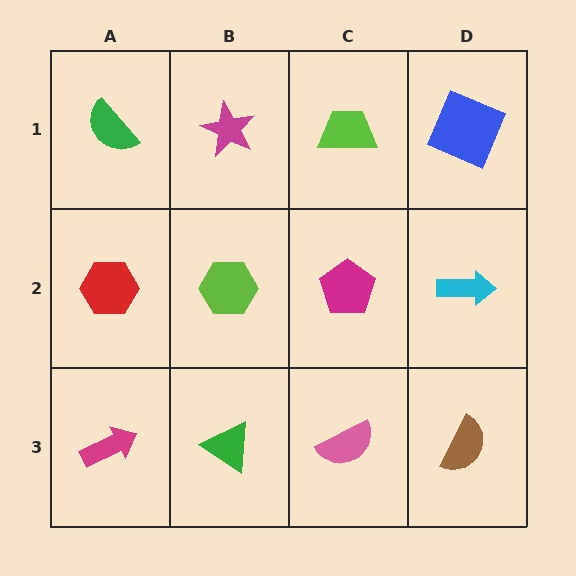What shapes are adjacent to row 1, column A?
A red hexagon (row 2, column A), a magenta star (row 1, column B).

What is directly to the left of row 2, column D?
A magenta pentagon.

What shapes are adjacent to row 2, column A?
A green semicircle (row 1, column A), a magenta arrow (row 3, column A), a lime hexagon (row 2, column B).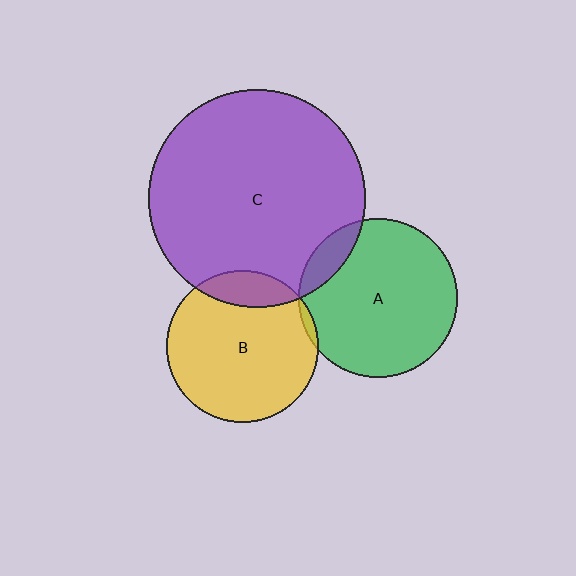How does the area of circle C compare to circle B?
Approximately 2.0 times.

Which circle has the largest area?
Circle C (purple).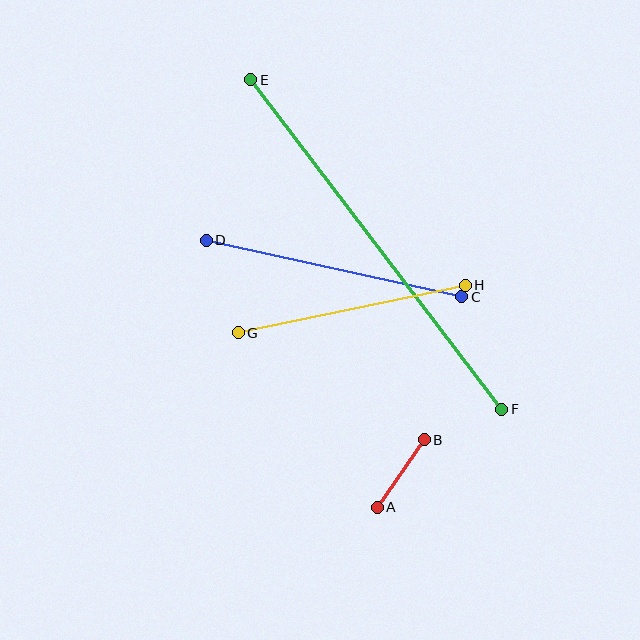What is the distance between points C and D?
The distance is approximately 262 pixels.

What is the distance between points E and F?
The distance is approximately 414 pixels.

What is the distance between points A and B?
The distance is approximately 82 pixels.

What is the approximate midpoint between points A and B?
The midpoint is at approximately (401, 473) pixels.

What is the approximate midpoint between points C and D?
The midpoint is at approximately (334, 269) pixels.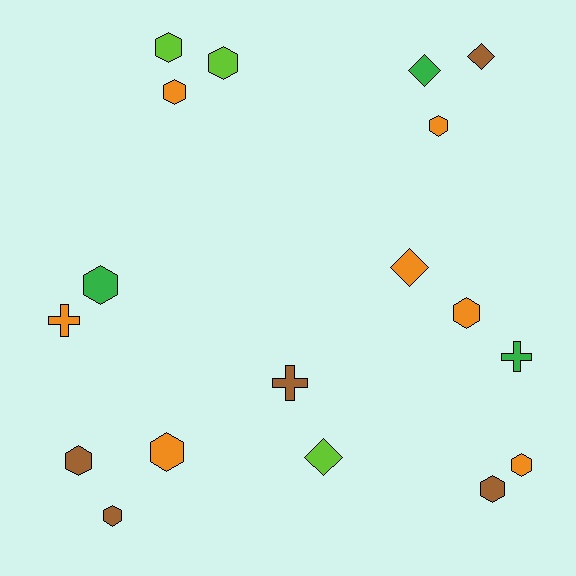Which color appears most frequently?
Orange, with 7 objects.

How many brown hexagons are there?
There are 3 brown hexagons.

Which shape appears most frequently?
Hexagon, with 11 objects.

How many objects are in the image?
There are 18 objects.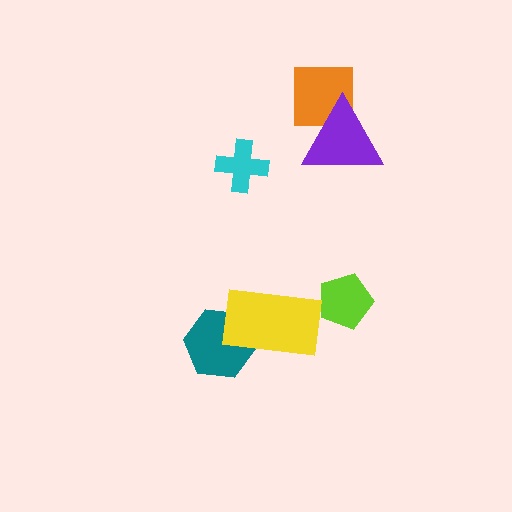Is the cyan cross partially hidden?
No, no other shape covers it.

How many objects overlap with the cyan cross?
0 objects overlap with the cyan cross.